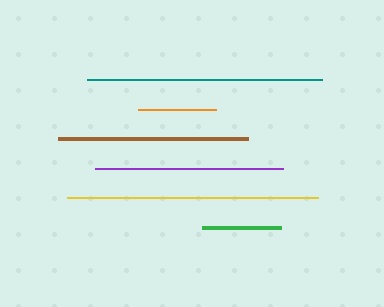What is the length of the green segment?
The green segment is approximately 79 pixels long.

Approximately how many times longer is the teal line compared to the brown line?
The teal line is approximately 1.2 times the length of the brown line.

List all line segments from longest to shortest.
From longest to shortest: yellow, teal, brown, purple, green, orange.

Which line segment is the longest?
The yellow line is the longest at approximately 252 pixels.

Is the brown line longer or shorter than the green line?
The brown line is longer than the green line.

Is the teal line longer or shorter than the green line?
The teal line is longer than the green line.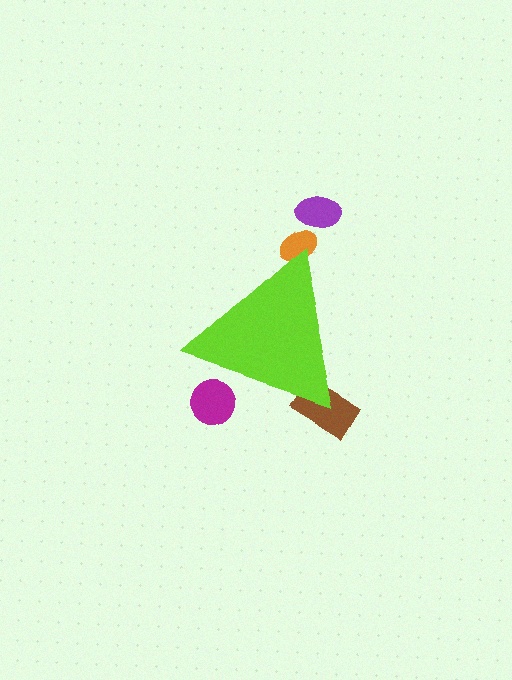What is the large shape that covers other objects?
A lime triangle.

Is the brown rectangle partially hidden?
Yes, the brown rectangle is partially hidden behind the lime triangle.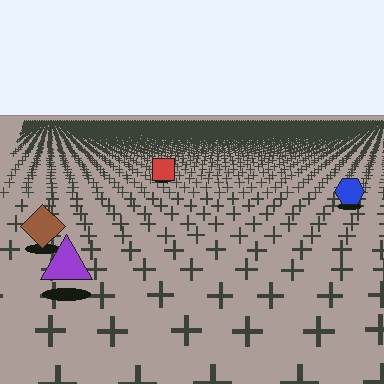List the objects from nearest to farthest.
From nearest to farthest: the purple triangle, the brown diamond, the blue hexagon, the red square.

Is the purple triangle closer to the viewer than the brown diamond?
Yes. The purple triangle is closer — you can tell from the texture gradient: the ground texture is coarser near it.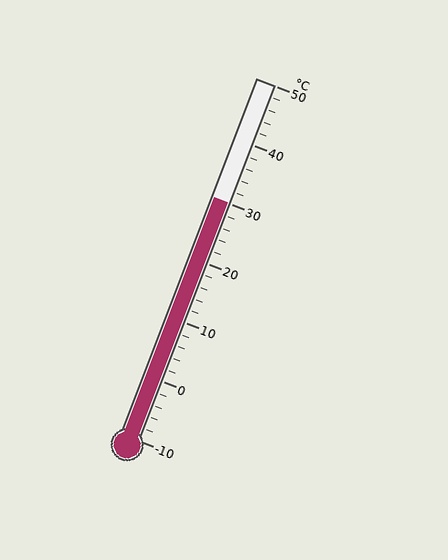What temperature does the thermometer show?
The thermometer shows approximately 30°C.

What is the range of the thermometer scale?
The thermometer scale ranges from -10°C to 50°C.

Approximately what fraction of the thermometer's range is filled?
The thermometer is filled to approximately 65% of its range.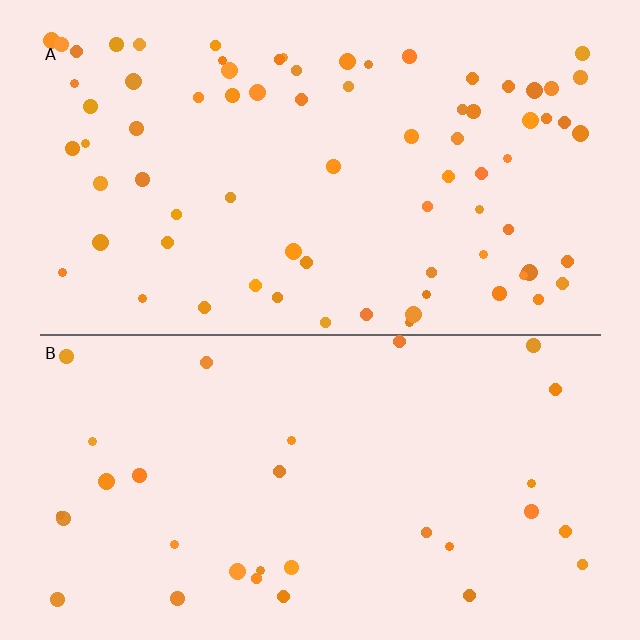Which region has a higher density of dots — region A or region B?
A (the top).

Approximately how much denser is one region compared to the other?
Approximately 2.4× — region A over region B.